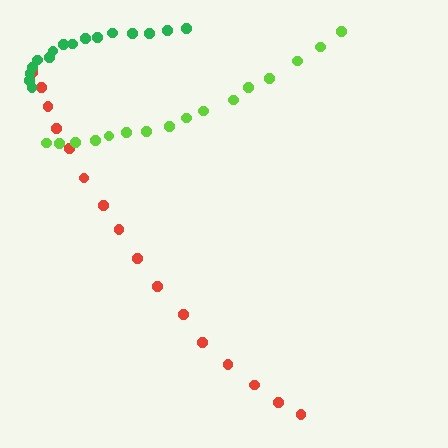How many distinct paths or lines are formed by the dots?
There are 3 distinct paths.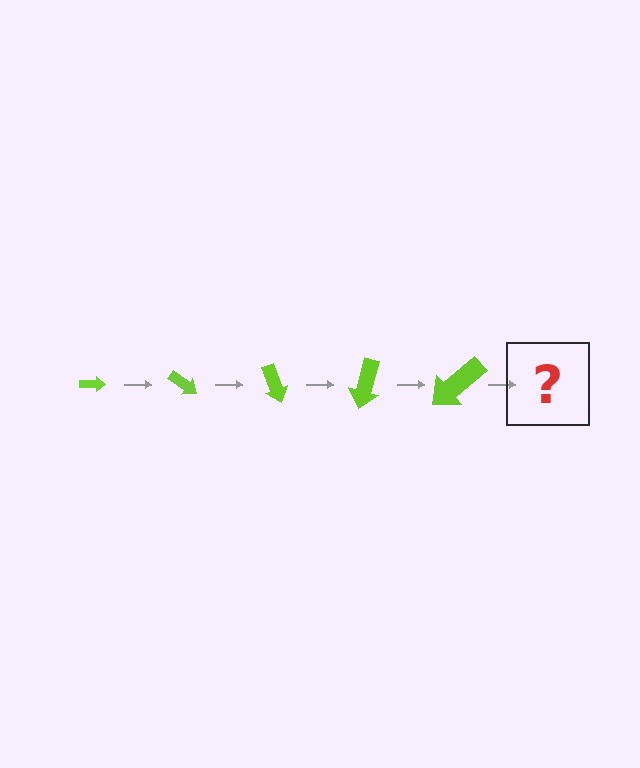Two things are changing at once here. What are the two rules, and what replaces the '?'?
The two rules are that the arrow grows larger each step and it rotates 35 degrees each step. The '?' should be an arrow, larger than the previous one and rotated 175 degrees from the start.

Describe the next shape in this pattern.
It should be an arrow, larger than the previous one and rotated 175 degrees from the start.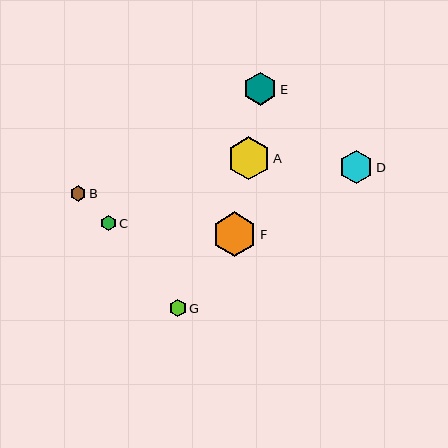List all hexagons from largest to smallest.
From largest to smallest: F, A, E, D, G, B, C.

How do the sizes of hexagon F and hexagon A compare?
Hexagon F and hexagon A are approximately the same size.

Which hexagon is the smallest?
Hexagon C is the smallest with a size of approximately 16 pixels.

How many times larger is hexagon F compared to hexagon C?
Hexagon F is approximately 2.8 times the size of hexagon C.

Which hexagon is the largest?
Hexagon F is the largest with a size of approximately 44 pixels.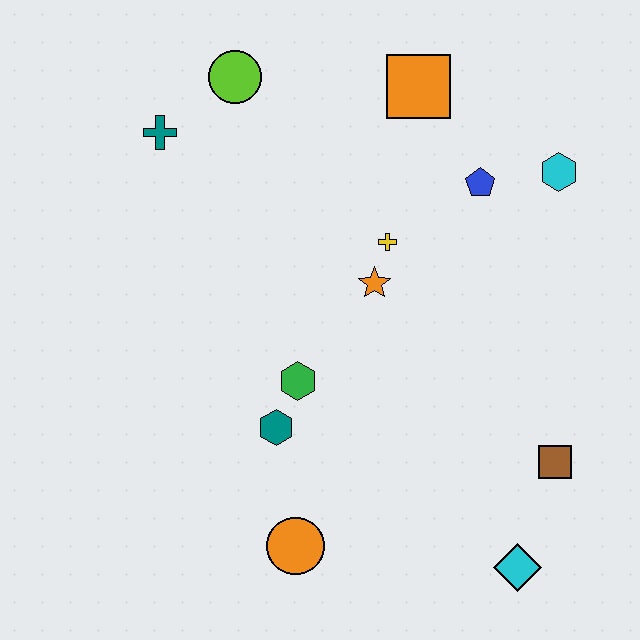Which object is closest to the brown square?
The cyan diamond is closest to the brown square.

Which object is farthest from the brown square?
The teal cross is farthest from the brown square.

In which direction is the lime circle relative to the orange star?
The lime circle is above the orange star.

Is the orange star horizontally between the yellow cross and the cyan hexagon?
No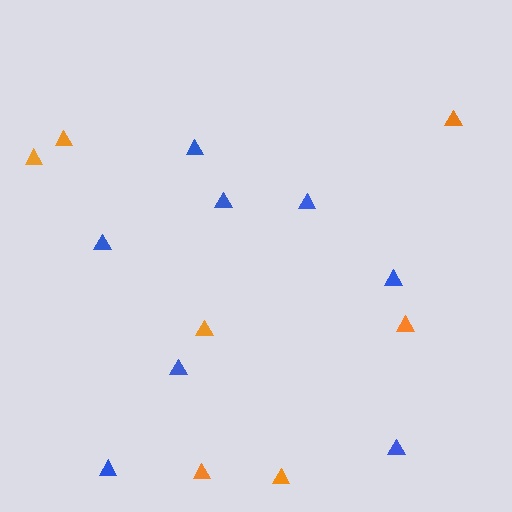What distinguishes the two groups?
There are 2 groups: one group of blue triangles (8) and one group of orange triangles (7).